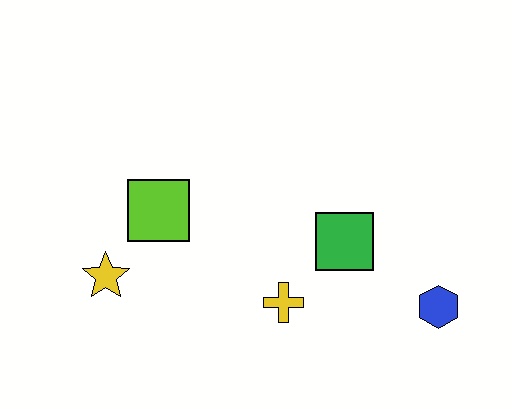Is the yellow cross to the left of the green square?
Yes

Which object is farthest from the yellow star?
The blue hexagon is farthest from the yellow star.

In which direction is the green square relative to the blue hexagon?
The green square is to the left of the blue hexagon.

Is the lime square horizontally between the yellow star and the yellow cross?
Yes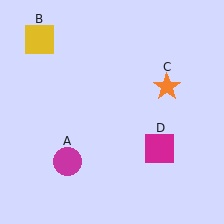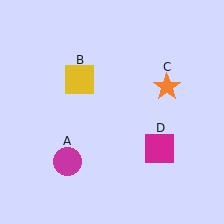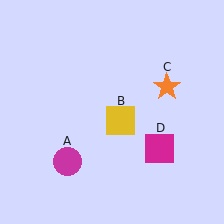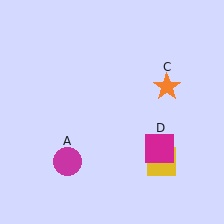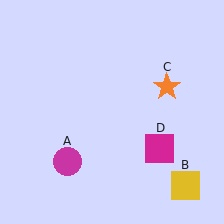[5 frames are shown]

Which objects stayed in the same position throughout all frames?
Magenta circle (object A) and orange star (object C) and magenta square (object D) remained stationary.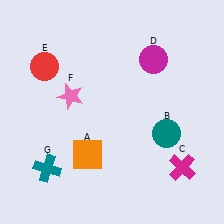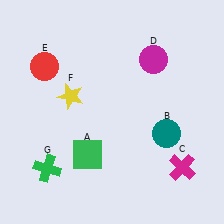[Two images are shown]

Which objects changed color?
A changed from orange to green. F changed from pink to yellow. G changed from teal to green.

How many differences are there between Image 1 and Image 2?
There are 3 differences between the two images.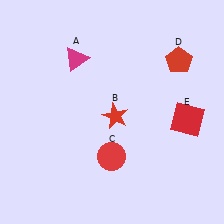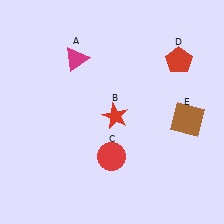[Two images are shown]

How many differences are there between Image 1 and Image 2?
There is 1 difference between the two images.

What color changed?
The square (E) changed from red in Image 1 to brown in Image 2.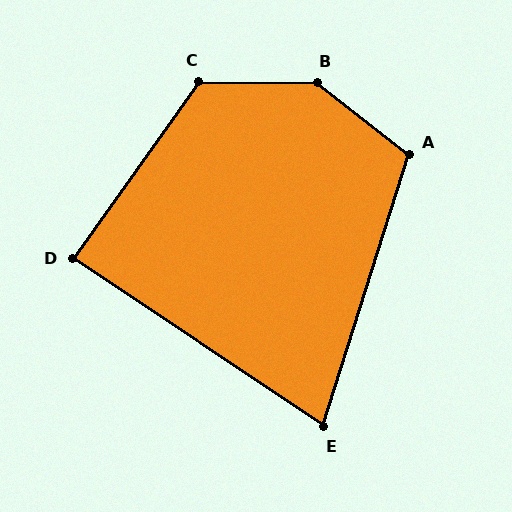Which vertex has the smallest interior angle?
E, at approximately 74 degrees.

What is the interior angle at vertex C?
Approximately 125 degrees (obtuse).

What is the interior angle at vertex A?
Approximately 111 degrees (obtuse).